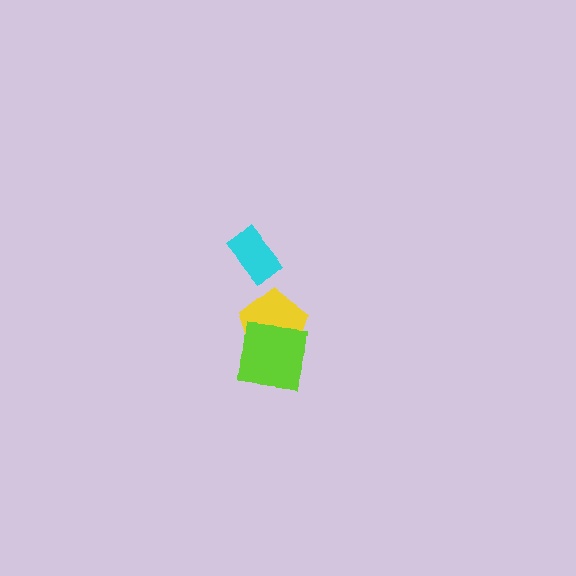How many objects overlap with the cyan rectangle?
0 objects overlap with the cyan rectangle.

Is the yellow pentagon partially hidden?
Yes, it is partially covered by another shape.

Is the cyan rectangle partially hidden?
No, no other shape covers it.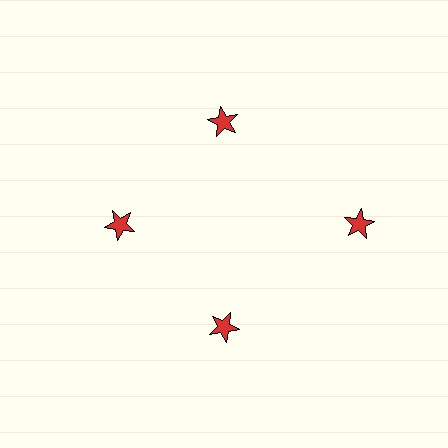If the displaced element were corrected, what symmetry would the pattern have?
It would have 4-fold rotational symmetry — the pattern would map onto itself every 90 degrees.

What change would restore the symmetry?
The symmetry would be restored by moving it inward, back onto the ring so that all 4 stars sit at equal angles and equal distance from the center.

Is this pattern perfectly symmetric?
No. The 4 red stars are arranged in a ring, but one element near the 3 o'clock position is pushed outward from the center, breaking the 4-fold rotational symmetry.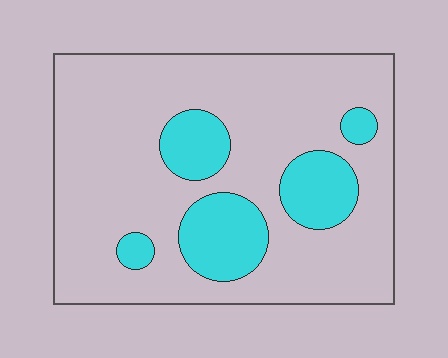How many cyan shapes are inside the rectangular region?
5.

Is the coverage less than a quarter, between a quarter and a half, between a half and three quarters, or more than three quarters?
Less than a quarter.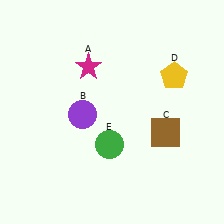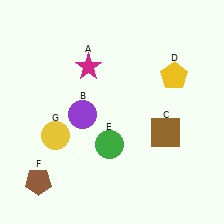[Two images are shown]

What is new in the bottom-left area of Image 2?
A brown pentagon (F) was added in the bottom-left area of Image 2.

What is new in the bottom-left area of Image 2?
A yellow circle (G) was added in the bottom-left area of Image 2.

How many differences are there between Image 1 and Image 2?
There are 2 differences between the two images.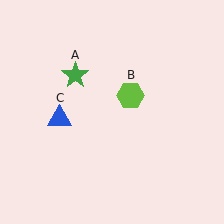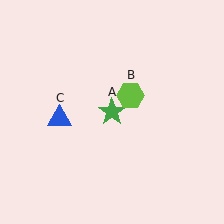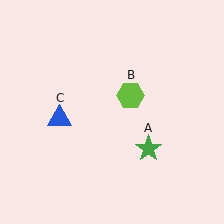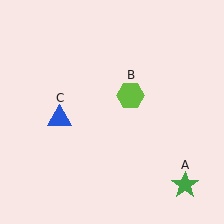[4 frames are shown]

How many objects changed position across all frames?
1 object changed position: green star (object A).